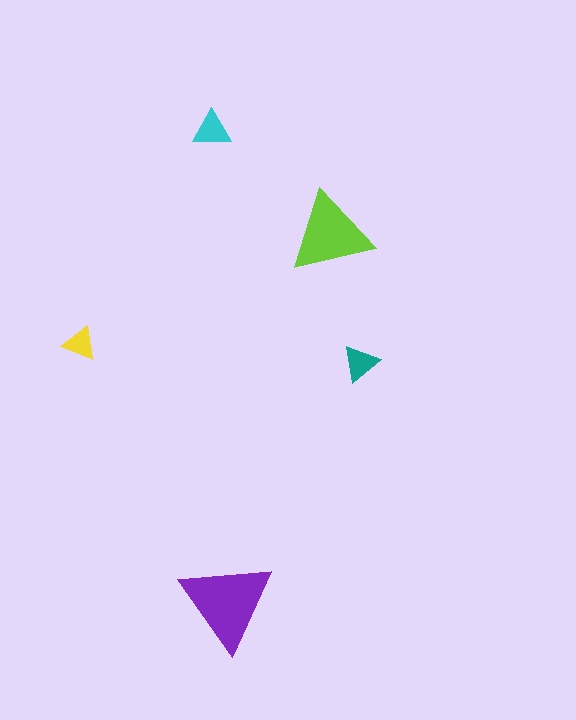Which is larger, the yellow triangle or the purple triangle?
The purple one.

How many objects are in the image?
There are 5 objects in the image.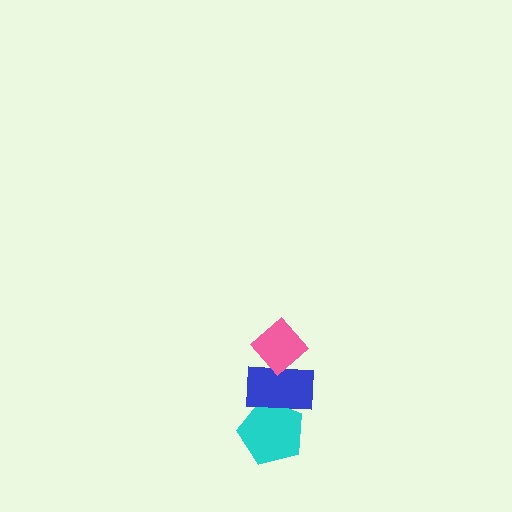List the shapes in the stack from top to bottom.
From top to bottom: the pink diamond, the blue rectangle, the cyan pentagon.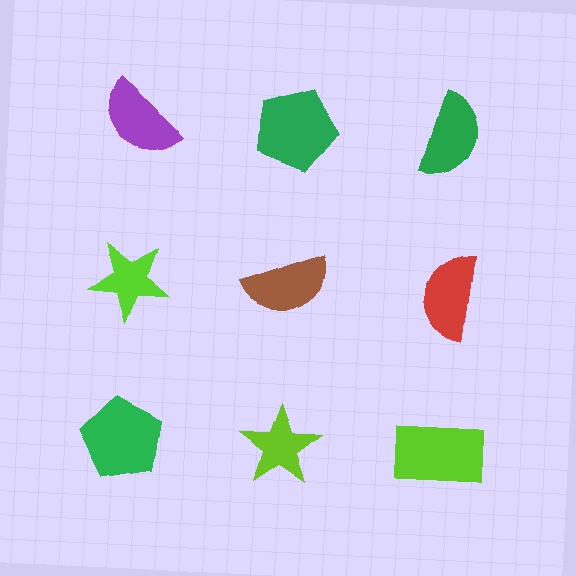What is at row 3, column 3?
A lime rectangle.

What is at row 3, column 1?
A green pentagon.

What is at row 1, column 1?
A purple semicircle.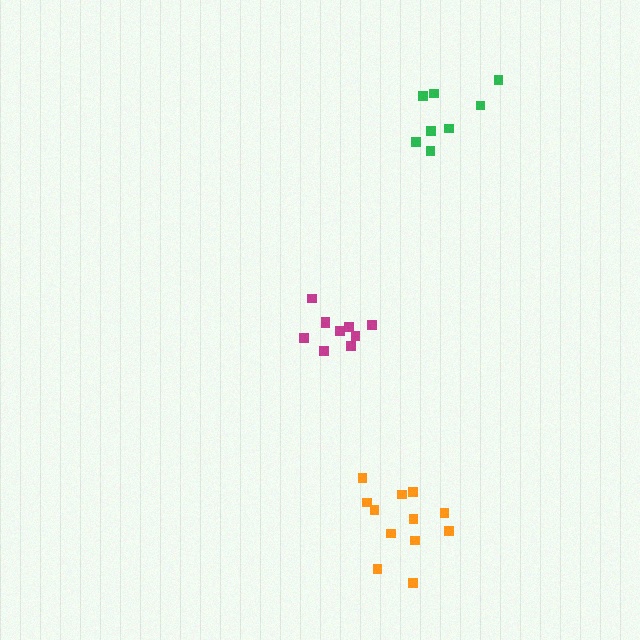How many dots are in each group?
Group 1: 10 dots, Group 2: 8 dots, Group 3: 12 dots (30 total).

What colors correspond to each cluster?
The clusters are colored: magenta, green, orange.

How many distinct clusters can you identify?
There are 3 distinct clusters.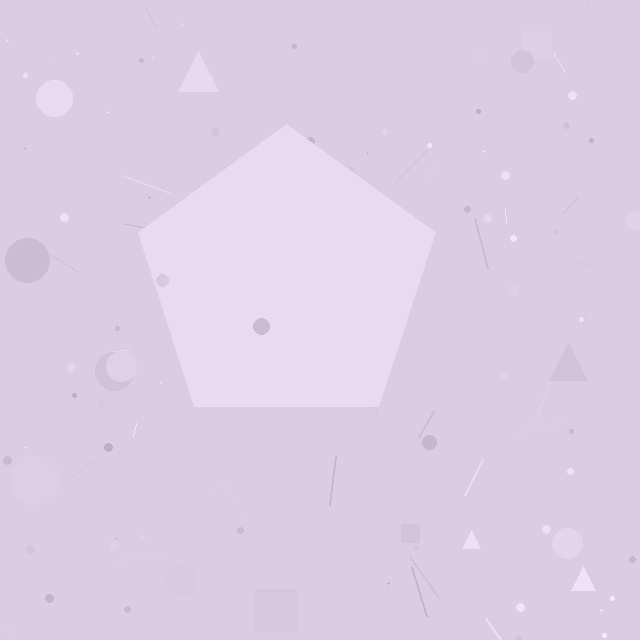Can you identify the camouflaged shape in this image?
The camouflaged shape is a pentagon.